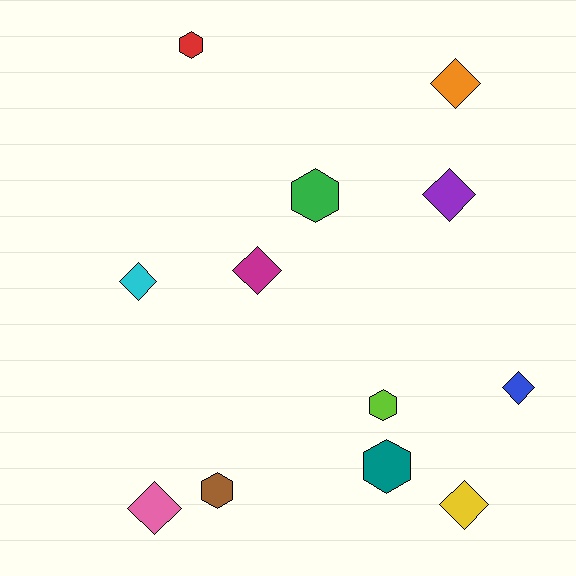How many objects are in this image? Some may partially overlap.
There are 12 objects.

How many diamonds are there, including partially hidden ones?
There are 7 diamonds.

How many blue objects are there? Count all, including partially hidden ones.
There is 1 blue object.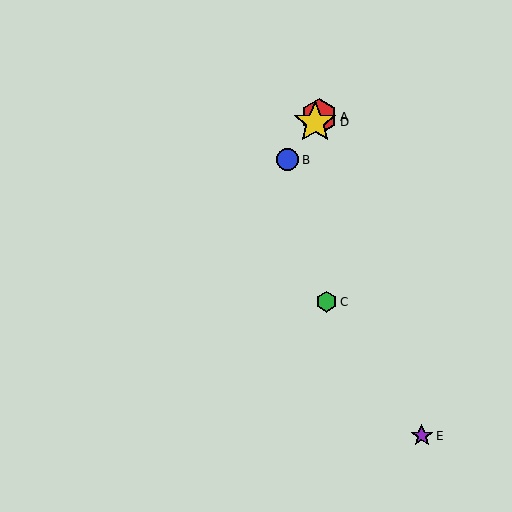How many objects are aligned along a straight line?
3 objects (A, B, D) are aligned along a straight line.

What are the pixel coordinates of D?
Object D is at (315, 122).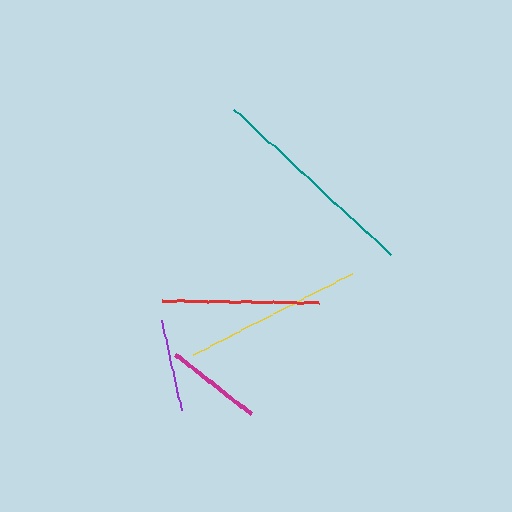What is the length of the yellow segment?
The yellow segment is approximately 178 pixels long.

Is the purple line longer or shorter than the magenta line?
The magenta line is longer than the purple line.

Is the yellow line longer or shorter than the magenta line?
The yellow line is longer than the magenta line.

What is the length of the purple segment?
The purple segment is approximately 92 pixels long.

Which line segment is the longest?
The teal line is the longest at approximately 214 pixels.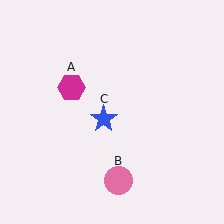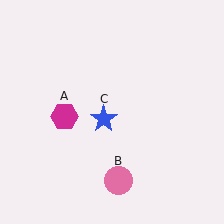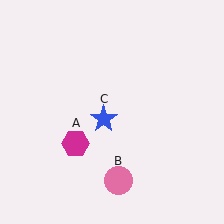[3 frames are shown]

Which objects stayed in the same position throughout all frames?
Pink circle (object B) and blue star (object C) remained stationary.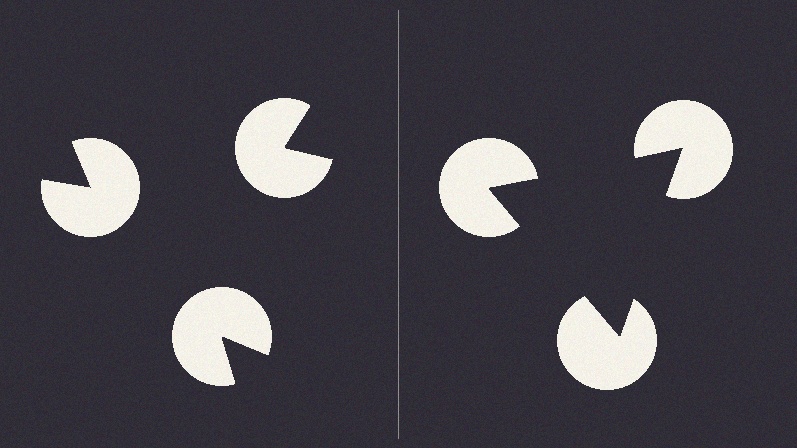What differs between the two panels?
The pac-man discs are positioned identically on both sides; only the wedge orientations differ. On the right they align to a triangle; on the left they are misaligned.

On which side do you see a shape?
An illusory triangle appears on the right side. On the left side the wedge cuts are rotated, so no coherent shape forms.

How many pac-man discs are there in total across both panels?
6 — 3 on each side.